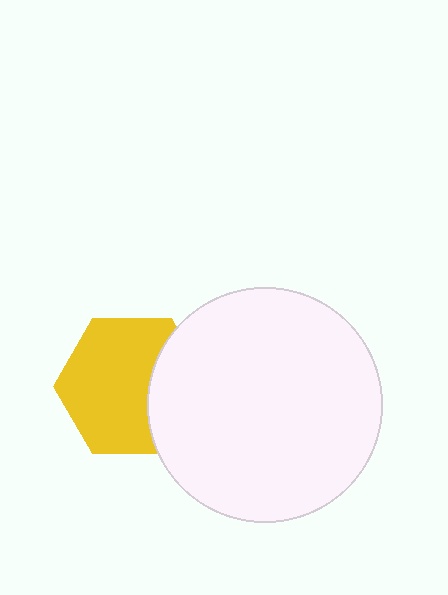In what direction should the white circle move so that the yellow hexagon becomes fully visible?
The white circle should move right. That is the shortest direction to clear the overlap and leave the yellow hexagon fully visible.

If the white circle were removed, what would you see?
You would see the complete yellow hexagon.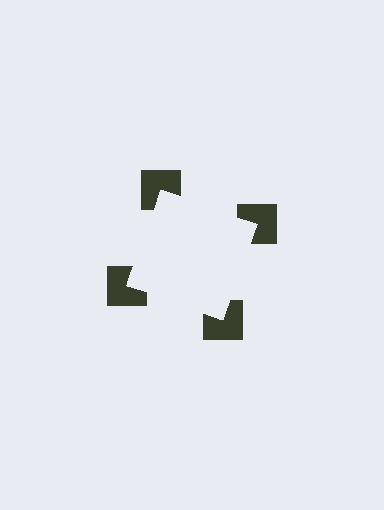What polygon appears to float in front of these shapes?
An illusory square — its edges are inferred from the aligned wedge cuts in the notched squares, not physically drawn.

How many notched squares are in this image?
There are 4 — one at each vertex of the illusory square.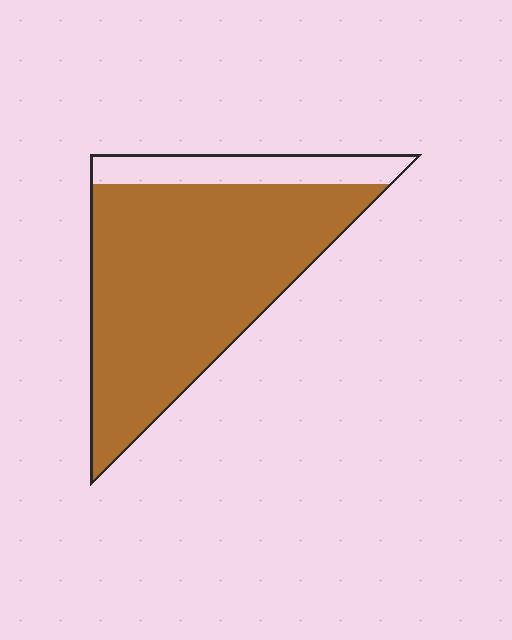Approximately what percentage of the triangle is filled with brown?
Approximately 85%.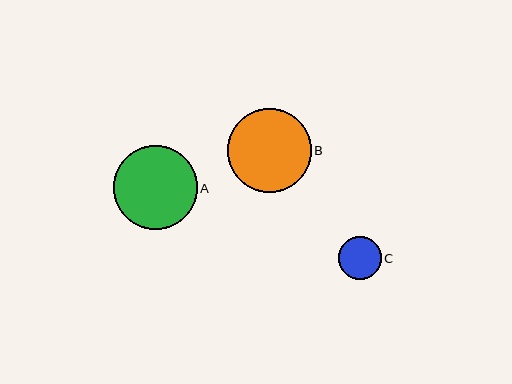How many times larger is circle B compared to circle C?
Circle B is approximately 2.0 times the size of circle C.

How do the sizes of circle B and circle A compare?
Circle B and circle A are approximately the same size.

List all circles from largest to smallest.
From largest to smallest: B, A, C.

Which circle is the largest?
Circle B is the largest with a size of approximately 84 pixels.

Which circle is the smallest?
Circle C is the smallest with a size of approximately 42 pixels.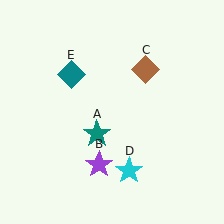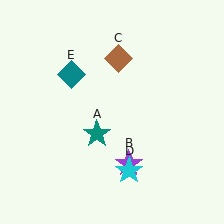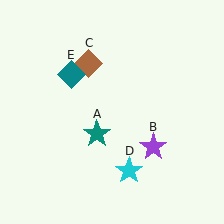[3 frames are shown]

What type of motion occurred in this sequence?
The purple star (object B), brown diamond (object C) rotated counterclockwise around the center of the scene.